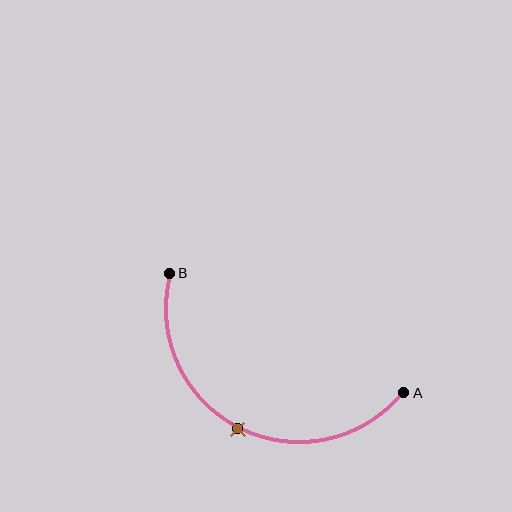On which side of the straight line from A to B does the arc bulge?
The arc bulges below the straight line connecting A and B.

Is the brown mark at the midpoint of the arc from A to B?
Yes. The brown mark lies on the arc at equal arc-length from both A and B — it is the arc midpoint.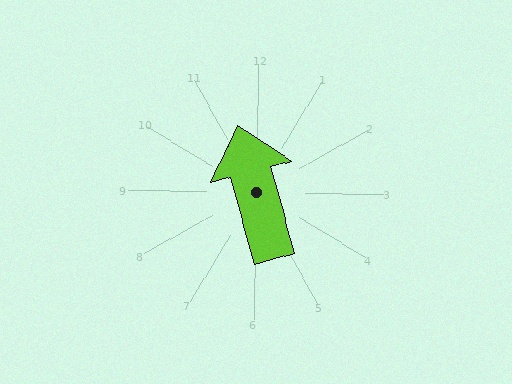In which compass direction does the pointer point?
North.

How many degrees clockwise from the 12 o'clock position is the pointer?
Approximately 344 degrees.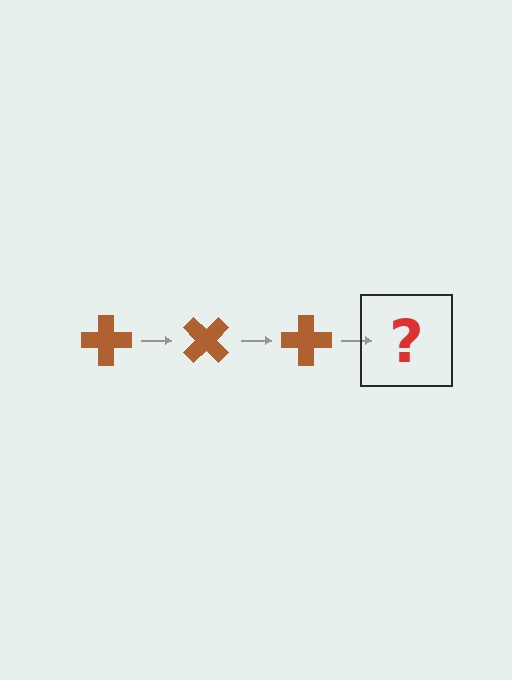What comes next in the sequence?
The next element should be a brown cross rotated 135 degrees.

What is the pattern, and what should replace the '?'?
The pattern is that the cross rotates 45 degrees each step. The '?' should be a brown cross rotated 135 degrees.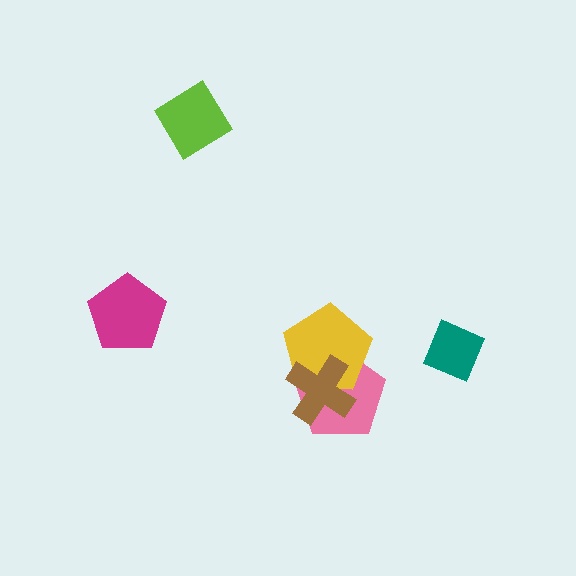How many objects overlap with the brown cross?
2 objects overlap with the brown cross.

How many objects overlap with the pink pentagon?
2 objects overlap with the pink pentagon.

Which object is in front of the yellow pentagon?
The brown cross is in front of the yellow pentagon.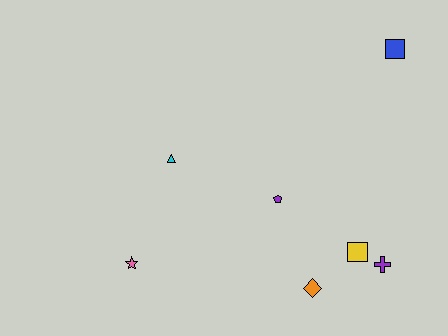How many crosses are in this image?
There is 1 cross.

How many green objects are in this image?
There are no green objects.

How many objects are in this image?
There are 7 objects.